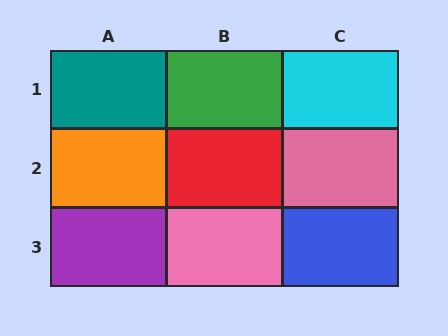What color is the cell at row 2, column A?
Orange.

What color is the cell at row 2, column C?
Pink.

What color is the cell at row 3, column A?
Purple.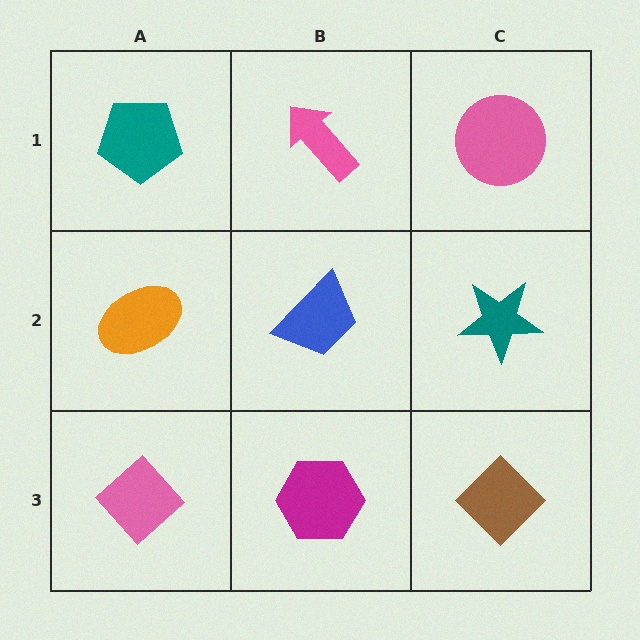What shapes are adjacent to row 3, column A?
An orange ellipse (row 2, column A), a magenta hexagon (row 3, column B).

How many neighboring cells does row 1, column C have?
2.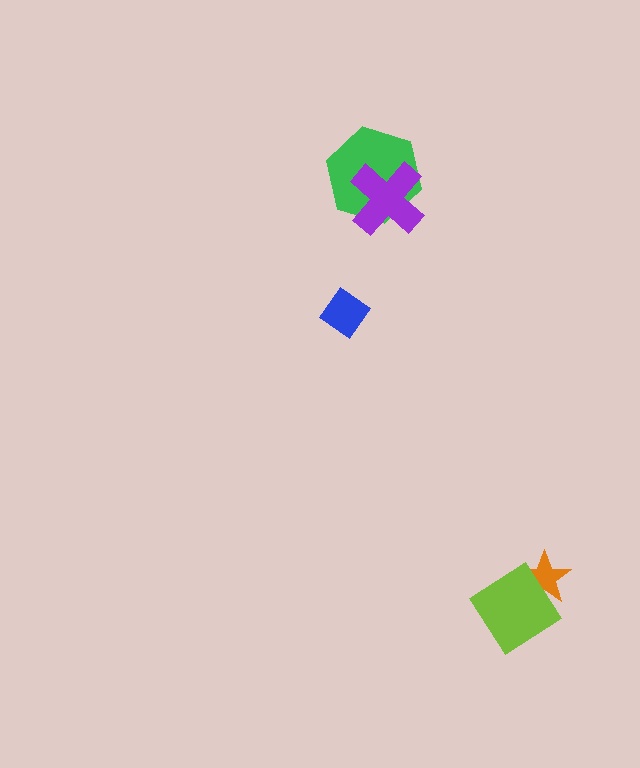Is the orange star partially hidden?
Yes, it is partially covered by another shape.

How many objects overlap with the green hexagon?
1 object overlaps with the green hexagon.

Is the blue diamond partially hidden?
No, no other shape covers it.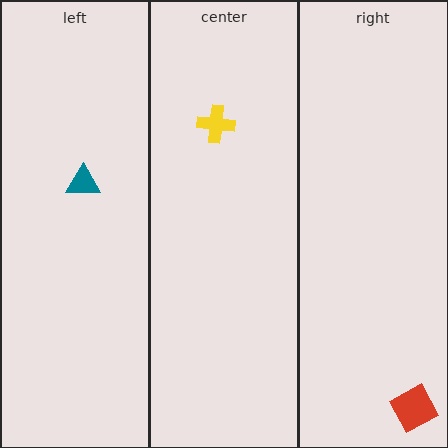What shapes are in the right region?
The red square.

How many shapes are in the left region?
1.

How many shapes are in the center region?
1.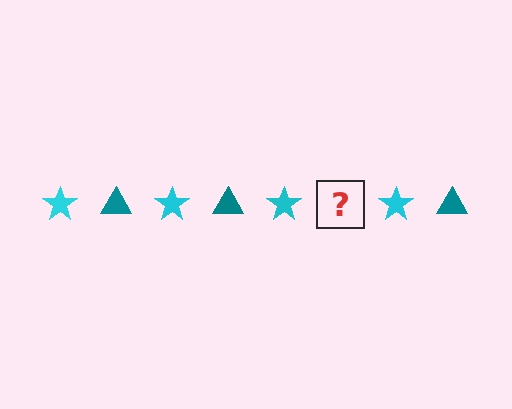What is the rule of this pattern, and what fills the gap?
The rule is that the pattern alternates between cyan star and teal triangle. The gap should be filled with a teal triangle.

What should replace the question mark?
The question mark should be replaced with a teal triangle.